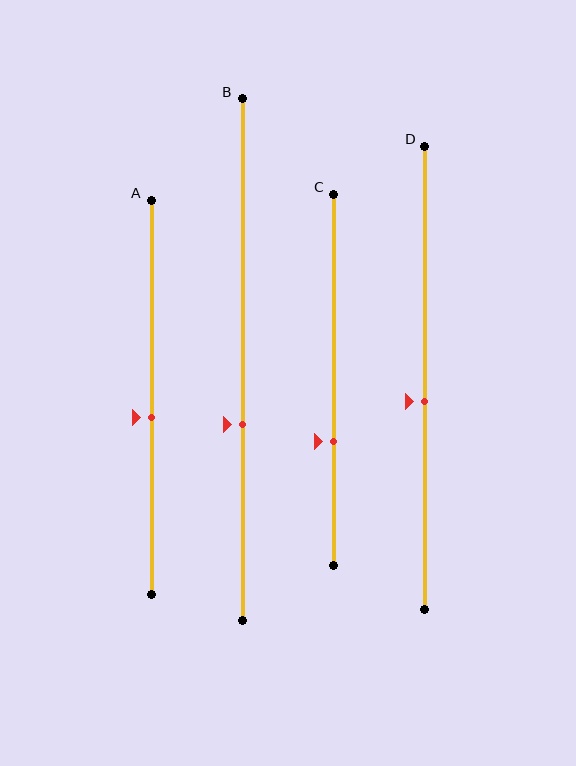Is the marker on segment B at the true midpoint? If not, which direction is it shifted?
No, the marker on segment B is shifted downward by about 12% of the segment length.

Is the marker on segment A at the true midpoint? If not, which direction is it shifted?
No, the marker on segment A is shifted downward by about 5% of the segment length.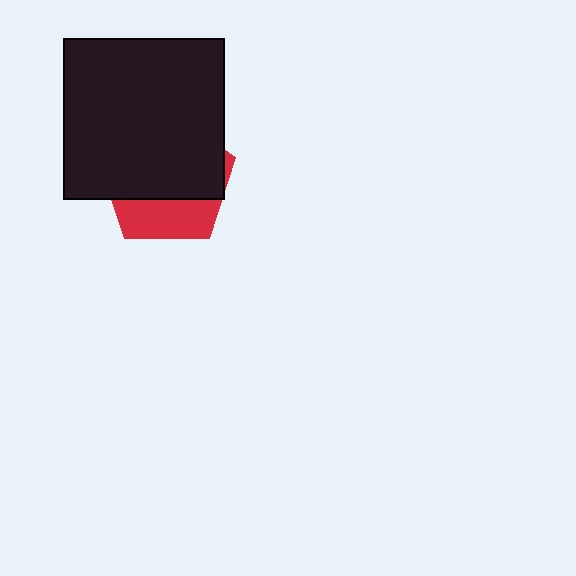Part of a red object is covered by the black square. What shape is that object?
It is a pentagon.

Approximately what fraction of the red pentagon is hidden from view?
Roughly 67% of the red pentagon is hidden behind the black square.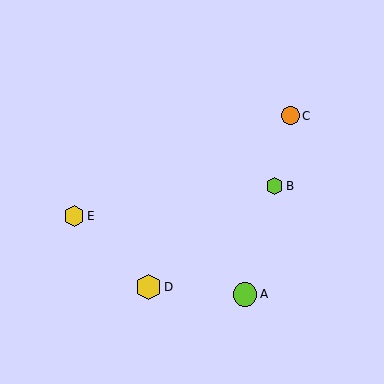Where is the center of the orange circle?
The center of the orange circle is at (290, 116).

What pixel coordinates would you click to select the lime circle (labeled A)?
Click at (245, 294) to select the lime circle A.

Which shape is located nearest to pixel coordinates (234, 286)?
The lime circle (labeled A) at (245, 294) is nearest to that location.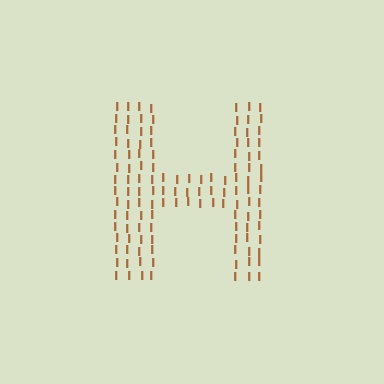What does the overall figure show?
The overall figure shows the letter H.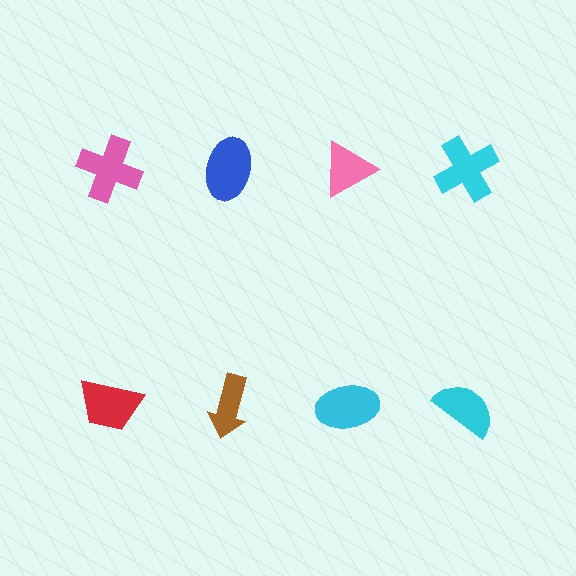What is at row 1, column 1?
A pink cross.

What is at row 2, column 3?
A cyan ellipse.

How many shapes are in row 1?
4 shapes.